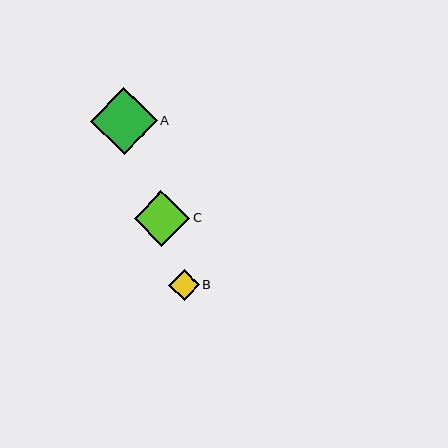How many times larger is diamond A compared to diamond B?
Diamond A is approximately 2.2 times the size of diamond B.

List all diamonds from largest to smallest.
From largest to smallest: A, C, B.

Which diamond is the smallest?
Diamond B is the smallest with a size of approximately 31 pixels.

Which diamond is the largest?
Diamond A is the largest with a size of approximately 67 pixels.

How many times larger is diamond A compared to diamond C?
Diamond A is approximately 1.2 times the size of diamond C.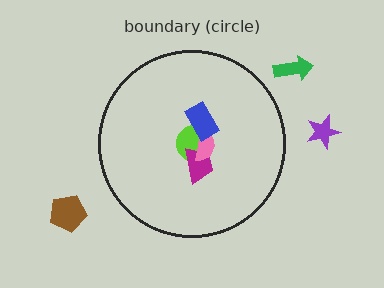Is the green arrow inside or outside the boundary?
Outside.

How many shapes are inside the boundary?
4 inside, 3 outside.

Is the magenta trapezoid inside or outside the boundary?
Inside.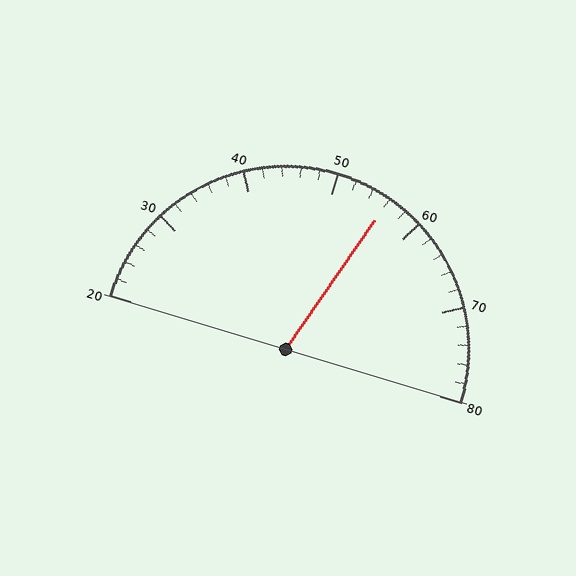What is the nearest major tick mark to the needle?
The nearest major tick mark is 60.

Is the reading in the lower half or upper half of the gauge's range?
The reading is in the upper half of the range (20 to 80).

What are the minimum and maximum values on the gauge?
The gauge ranges from 20 to 80.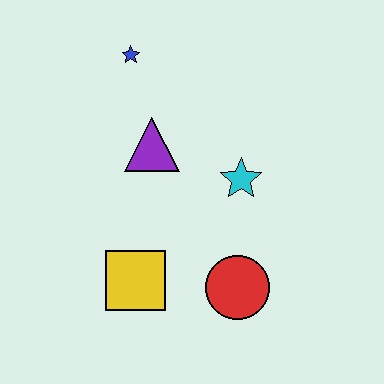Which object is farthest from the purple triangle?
The red circle is farthest from the purple triangle.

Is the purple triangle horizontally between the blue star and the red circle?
Yes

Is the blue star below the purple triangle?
No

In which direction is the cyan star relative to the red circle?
The cyan star is above the red circle.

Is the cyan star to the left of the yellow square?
No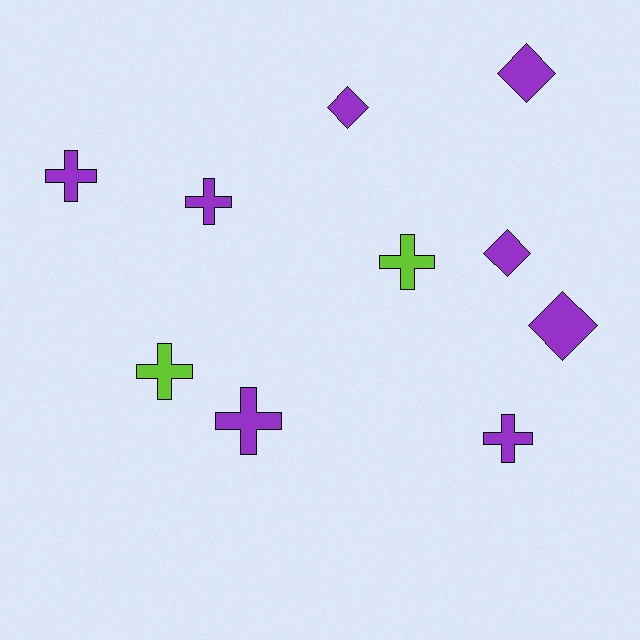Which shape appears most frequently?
Cross, with 6 objects.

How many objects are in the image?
There are 10 objects.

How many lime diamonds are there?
There are no lime diamonds.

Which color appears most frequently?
Purple, with 8 objects.